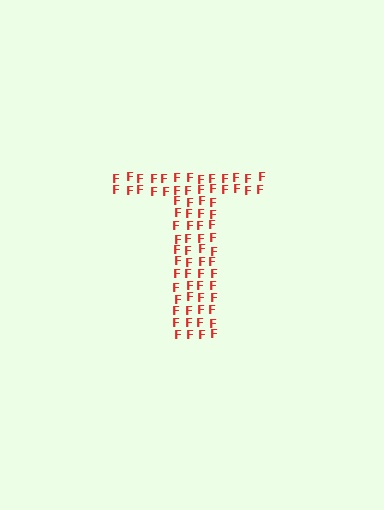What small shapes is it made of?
It is made of small letter F's.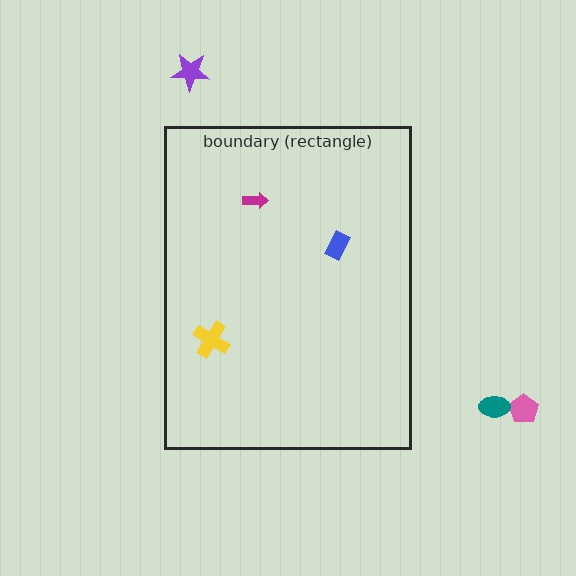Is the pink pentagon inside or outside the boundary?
Outside.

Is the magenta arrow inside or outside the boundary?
Inside.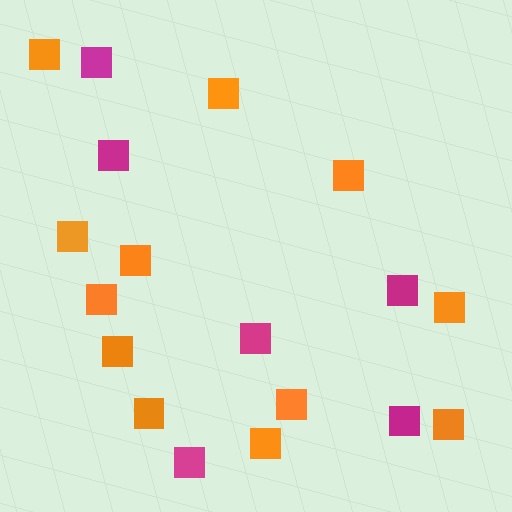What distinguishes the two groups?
There are 2 groups: one group of orange squares (12) and one group of magenta squares (6).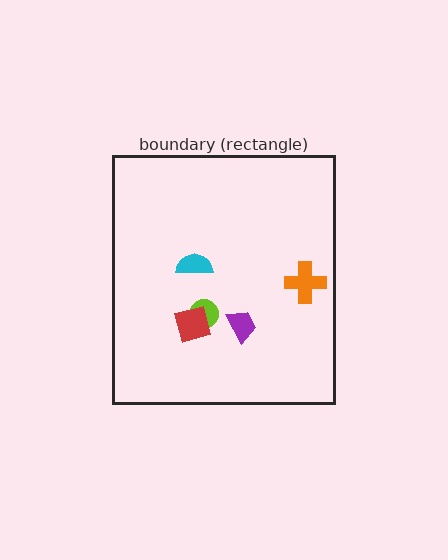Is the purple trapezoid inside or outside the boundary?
Inside.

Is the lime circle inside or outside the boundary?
Inside.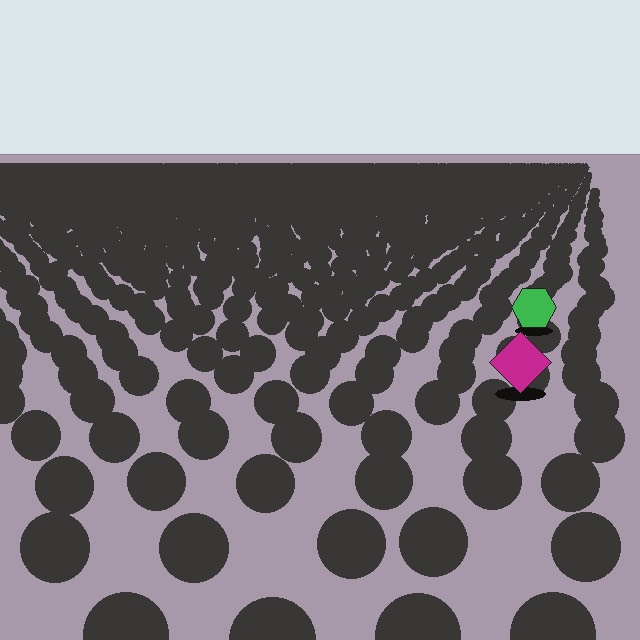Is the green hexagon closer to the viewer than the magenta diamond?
No. The magenta diamond is closer — you can tell from the texture gradient: the ground texture is coarser near it.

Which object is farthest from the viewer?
The green hexagon is farthest from the viewer. It appears smaller and the ground texture around it is denser.